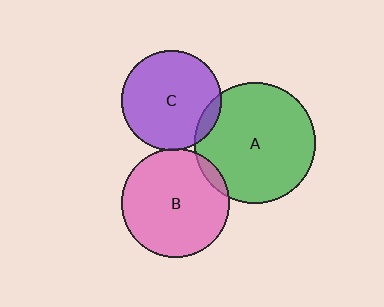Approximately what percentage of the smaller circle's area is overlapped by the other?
Approximately 5%.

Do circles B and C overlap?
Yes.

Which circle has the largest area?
Circle A (green).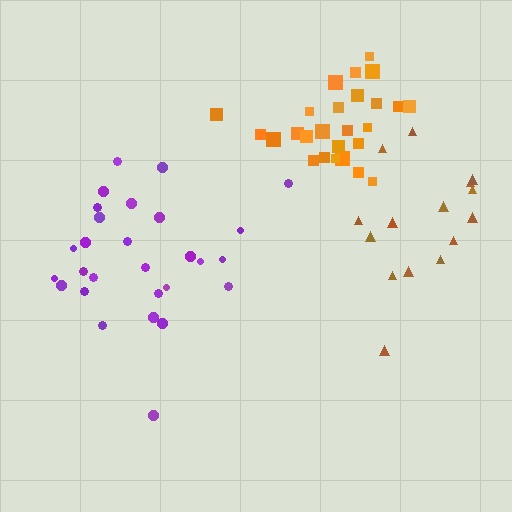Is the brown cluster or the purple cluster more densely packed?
Purple.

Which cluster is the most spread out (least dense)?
Brown.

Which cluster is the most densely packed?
Orange.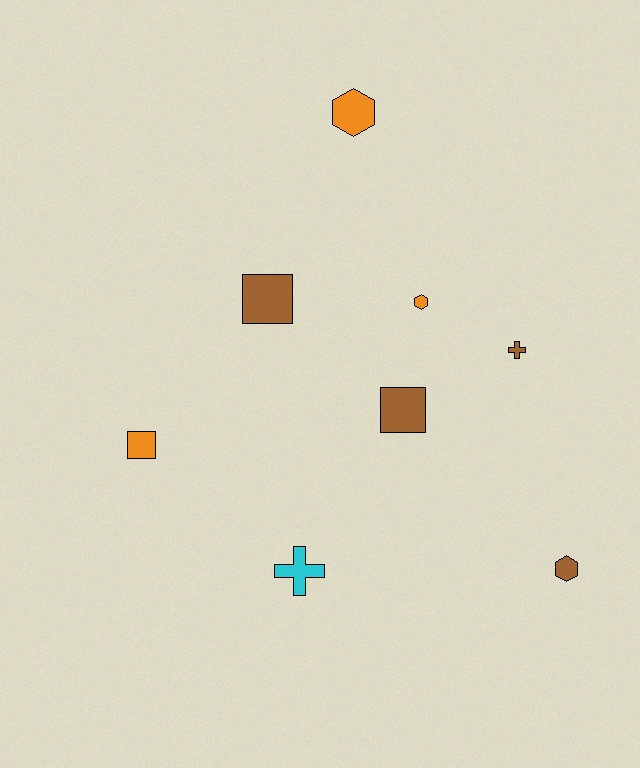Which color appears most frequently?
Brown, with 4 objects.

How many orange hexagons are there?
There are 2 orange hexagons.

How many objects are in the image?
There are 8 objects.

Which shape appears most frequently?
Square, with 3 objects.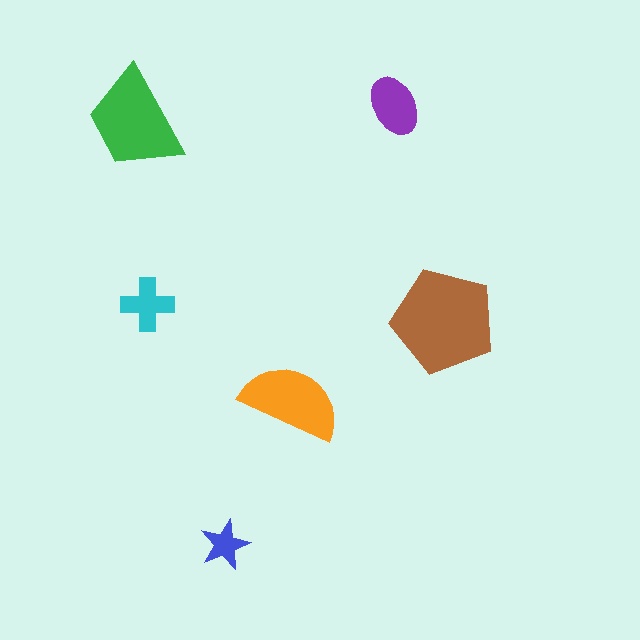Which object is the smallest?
The blue star.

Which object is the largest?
The brown pentagon.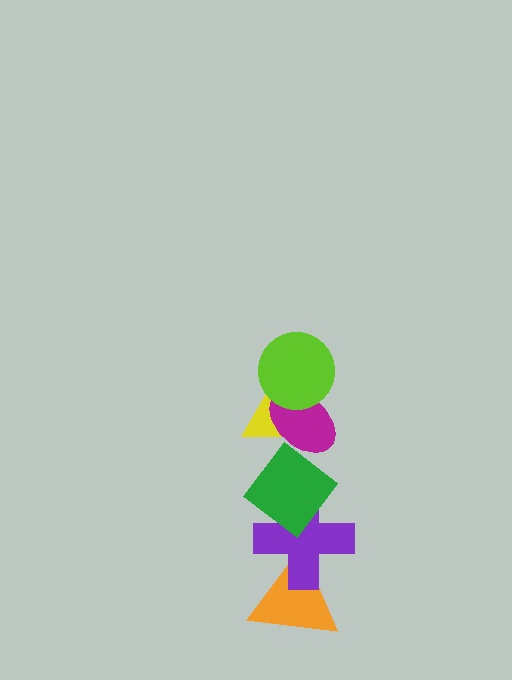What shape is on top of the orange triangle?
The purple cross is on top of the orange triangle.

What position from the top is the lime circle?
The lime circle is 1st from the top.